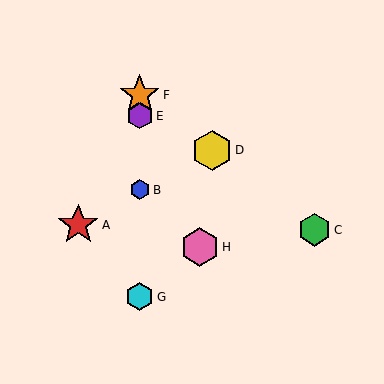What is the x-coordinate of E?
Object E is at x≈140.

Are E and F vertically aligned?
Yes, both are at x≈140.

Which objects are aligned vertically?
Objects B, E, F, G are aligned vertically.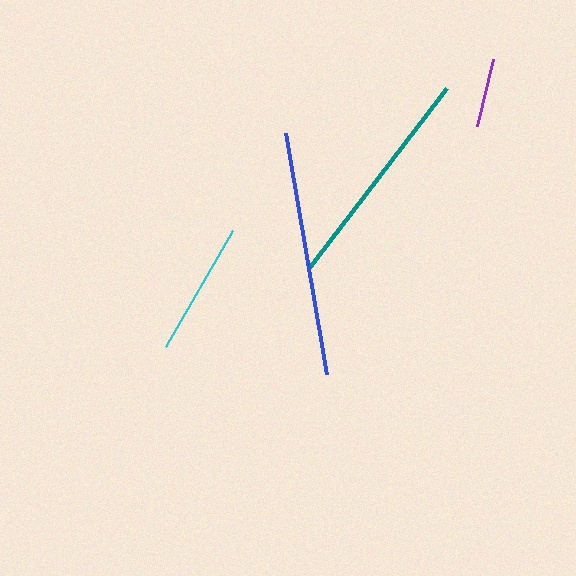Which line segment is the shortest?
The purple line is the shortest at approximately 69 pixels.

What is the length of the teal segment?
The teal segment is approximately 226 pixels long.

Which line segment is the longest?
The blue line is the longest at approximately 244 pixels.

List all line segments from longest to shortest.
From longest to shortest: blue, teal, cyan, purple.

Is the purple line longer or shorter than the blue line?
The blue line is longer than the purple line.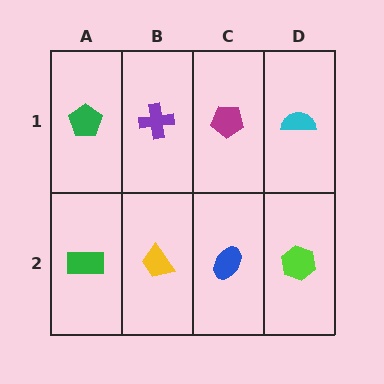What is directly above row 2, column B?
A purple cross.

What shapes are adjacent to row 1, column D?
A lime hexagon (row 2, column D), a magenta pentagon (row 1, column C).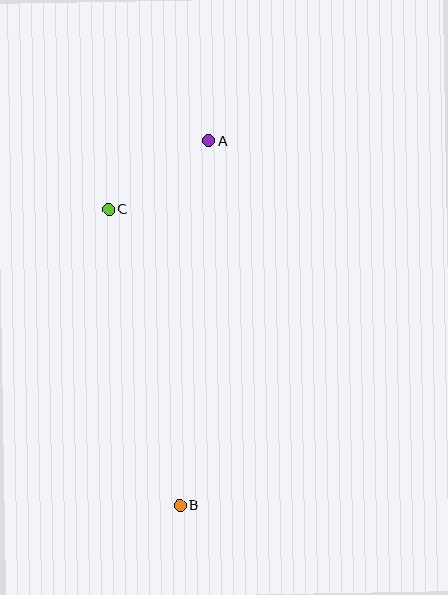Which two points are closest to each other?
Points A and C are closest to each other.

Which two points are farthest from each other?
Points A and B are farthest from each other.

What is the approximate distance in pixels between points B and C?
The distance between B and C is approximately 304 pixels.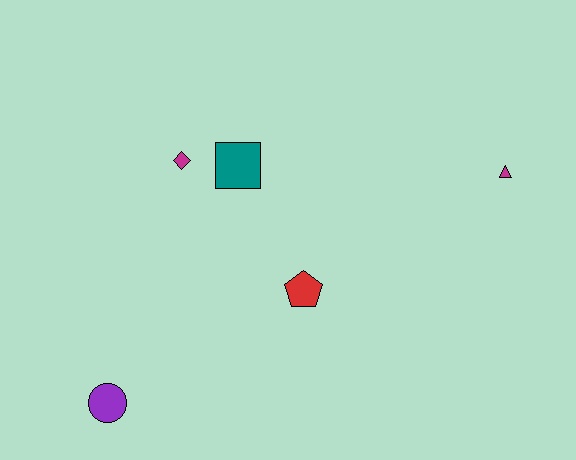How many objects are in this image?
There are 5 objects.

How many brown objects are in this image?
There are no brown objects.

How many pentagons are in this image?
There is 1 pentagon.